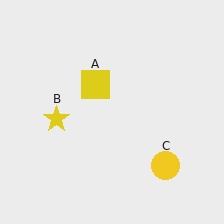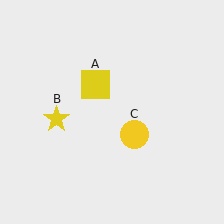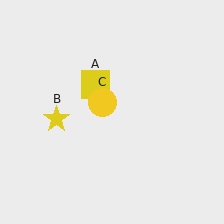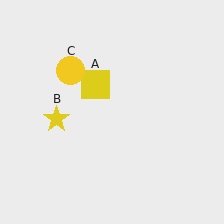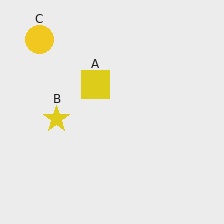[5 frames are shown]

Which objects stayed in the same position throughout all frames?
Yellow square (object A) and yellow star (object B) remained stationary.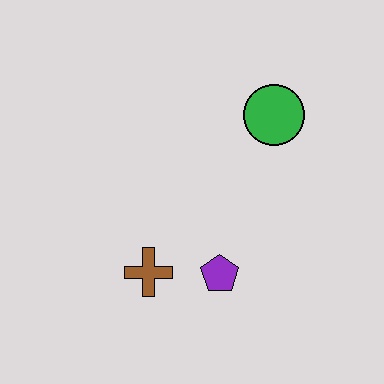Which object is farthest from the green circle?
The brown cross is farthest from the green circle.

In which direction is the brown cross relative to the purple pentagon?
The brown cross is to the left of the purple pentagon.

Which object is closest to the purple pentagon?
The brown cross is closest to the purple pentagon.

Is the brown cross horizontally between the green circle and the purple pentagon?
No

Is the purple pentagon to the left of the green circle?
Yes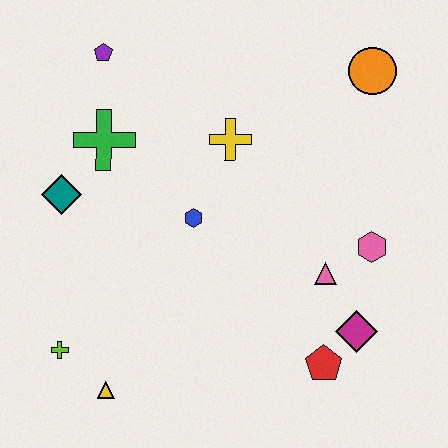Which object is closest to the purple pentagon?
The green cross is closest to the purple pentagon.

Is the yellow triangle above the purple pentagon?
No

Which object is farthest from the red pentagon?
The purple pentagon is farthest from the red pentagon.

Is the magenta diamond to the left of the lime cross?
No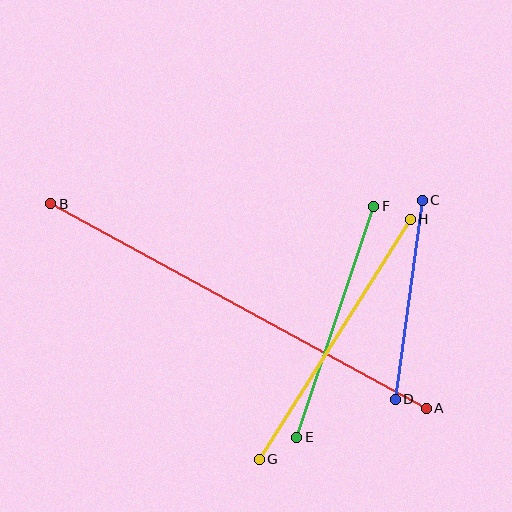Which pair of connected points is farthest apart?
Points A and B are farthest apart.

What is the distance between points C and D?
The distance is approximately 201 pixels.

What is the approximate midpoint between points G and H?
The midpoint is at approximately (335, 339) pixels.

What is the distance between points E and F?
The distance is approximately 244 pixels.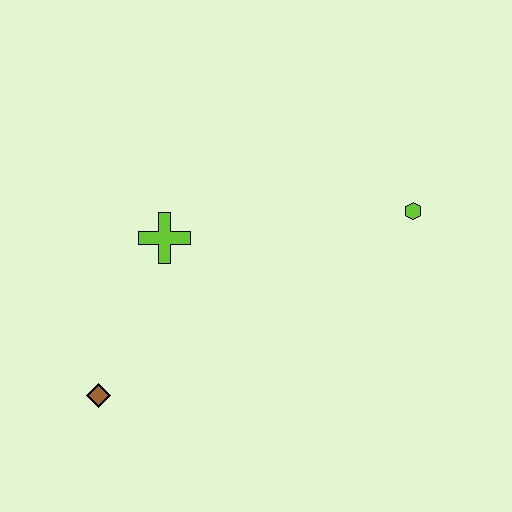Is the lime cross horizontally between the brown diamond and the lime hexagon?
Yes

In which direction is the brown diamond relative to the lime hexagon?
The brown diamond is to the left of the lime hexagon.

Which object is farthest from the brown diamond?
The lime hexagon is farthest from the brown diamond.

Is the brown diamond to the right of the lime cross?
No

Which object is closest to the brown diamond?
The lime cross is closest to the brown diamond.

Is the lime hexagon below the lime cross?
No